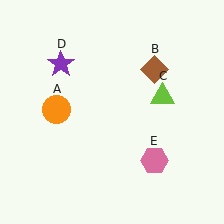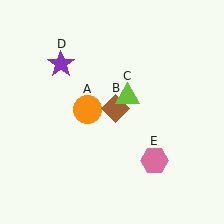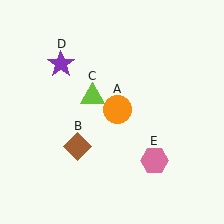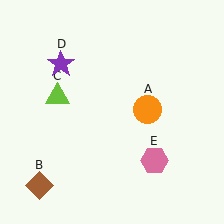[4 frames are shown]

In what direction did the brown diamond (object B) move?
The brown diamond (object B) moved down and to the left.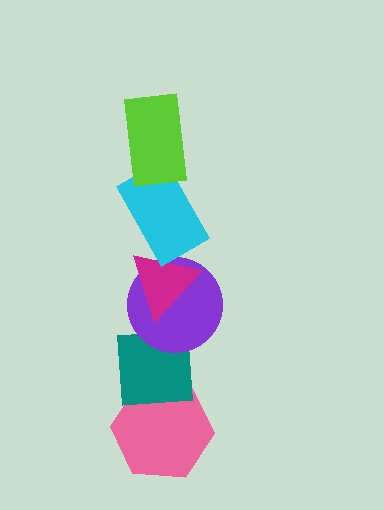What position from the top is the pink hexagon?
The pink hexagon is 6th from the top.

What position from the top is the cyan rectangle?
The cyan rectangle is 2nd from the top.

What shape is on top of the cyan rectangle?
The lime rectangle is on top of the cyan rectangle.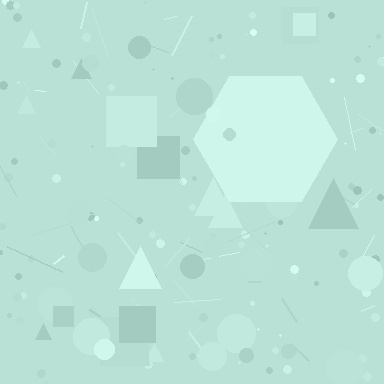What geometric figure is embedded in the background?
A hexagon is embedded in the background.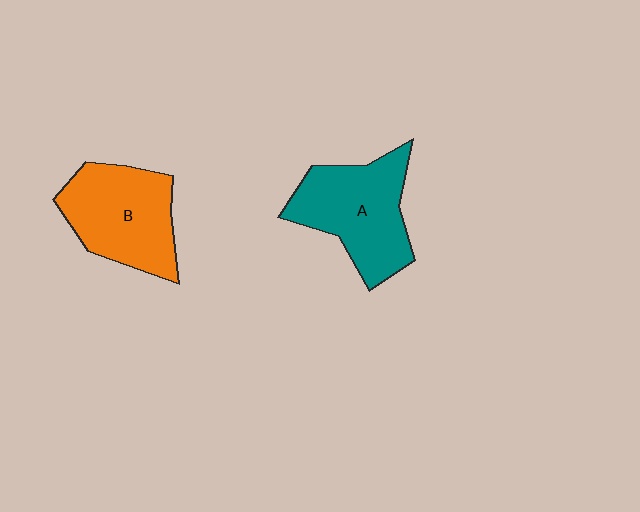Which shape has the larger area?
Shape A (teal).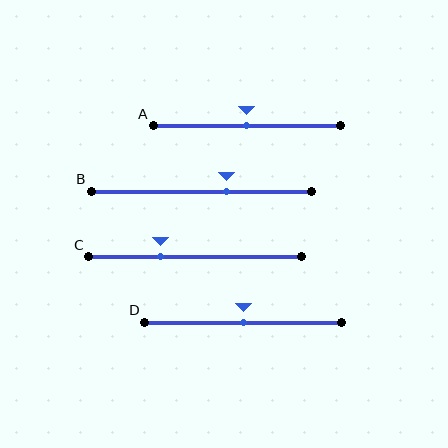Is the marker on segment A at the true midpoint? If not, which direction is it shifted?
Yes, the marker on segment A is at the true midpoint.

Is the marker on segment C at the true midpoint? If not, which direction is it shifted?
No, the marker on segment C is shifted to the left by about 16% of the segment length.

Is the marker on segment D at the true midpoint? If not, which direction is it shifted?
Yes, the marker on segment D is at the true midpoint.